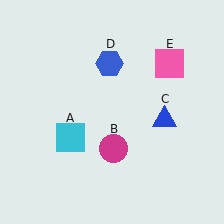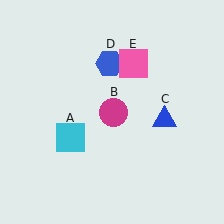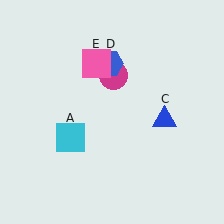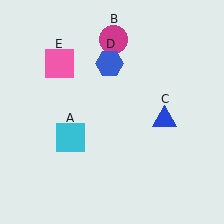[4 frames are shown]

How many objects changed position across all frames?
2 objects changed position: magenta circle (object B), pink square (object E).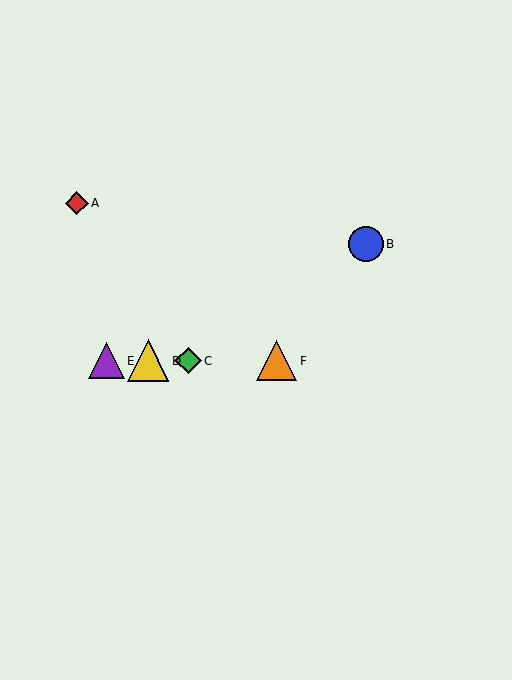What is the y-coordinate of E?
Object E is at y≈361.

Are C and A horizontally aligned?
No, C is at y≈361 and A is at y≈203.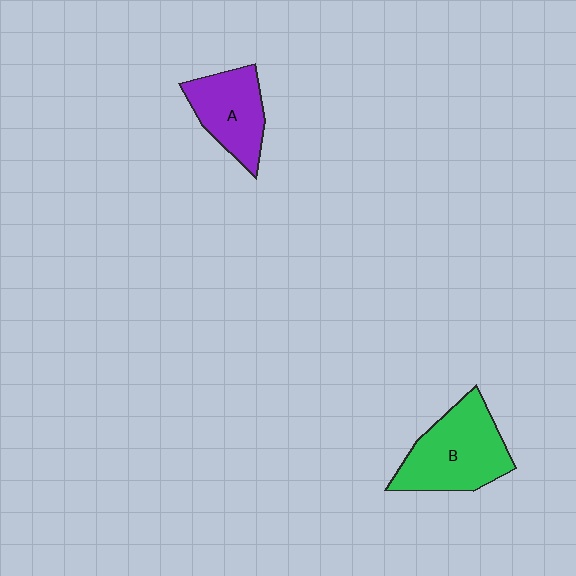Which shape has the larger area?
Shape B (green).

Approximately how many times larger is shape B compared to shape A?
Approximately 1.4 times.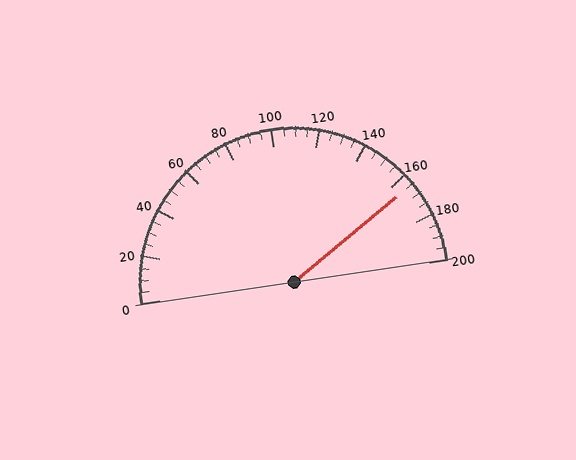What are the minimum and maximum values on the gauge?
The gauge ranges from 0 to 200.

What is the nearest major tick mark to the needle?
The nearest major tick mark is 160.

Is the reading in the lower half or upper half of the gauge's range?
The reading is in the upper half of the range (0 to 200).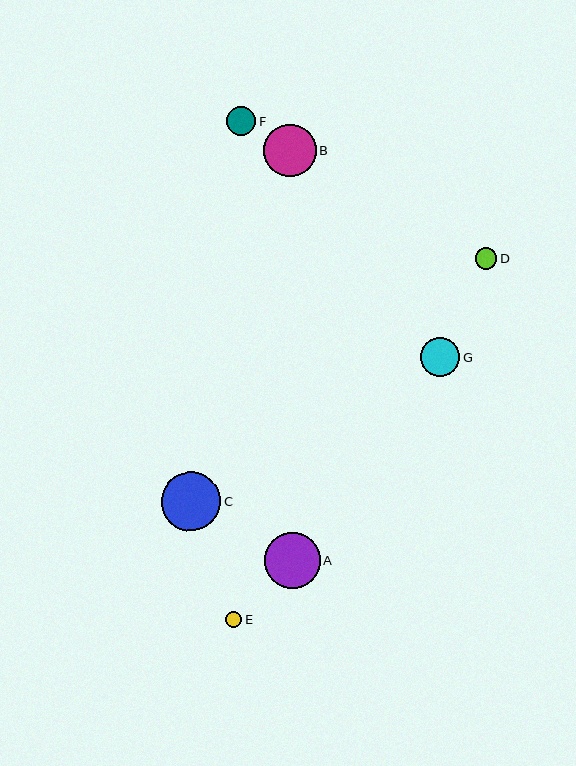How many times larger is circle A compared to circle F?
Circle A is approximately 1.9 times the size of circle F.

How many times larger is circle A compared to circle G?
Circle A is approximately 1.4 times the size of circle G.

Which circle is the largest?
Circle C is the largest with a size of approximately 60 pixels.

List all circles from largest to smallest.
From largest to smallest: C, A, B, G, F, D, E.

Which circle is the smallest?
Circle E is the smallest with a size of approximately 17 pixels.